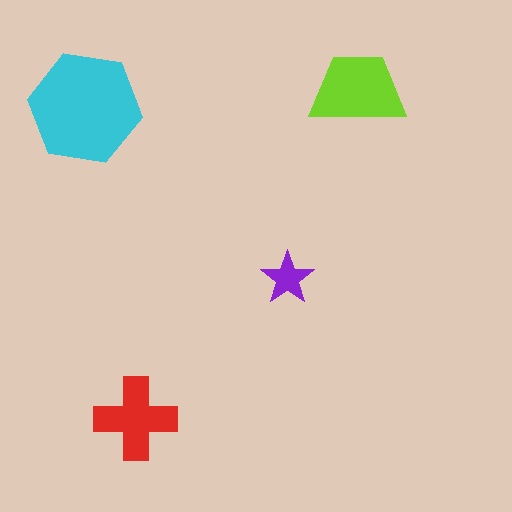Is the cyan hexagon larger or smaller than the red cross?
Larger.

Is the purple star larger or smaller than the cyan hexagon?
Smaller.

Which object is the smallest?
The purple star.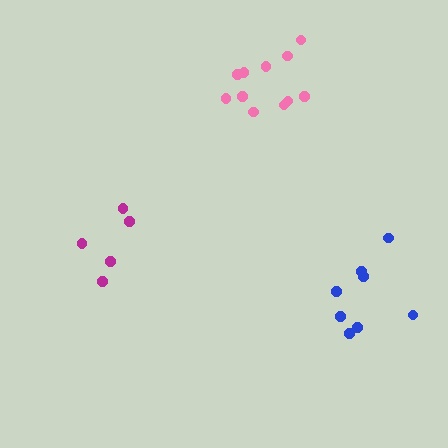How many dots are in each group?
Group 1: 5 dots, Group 2: 8 dots, Group 3: 11 dots (24 total).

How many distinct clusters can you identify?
There are 3 distinct clusters.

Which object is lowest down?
The blue cluster is bottommost.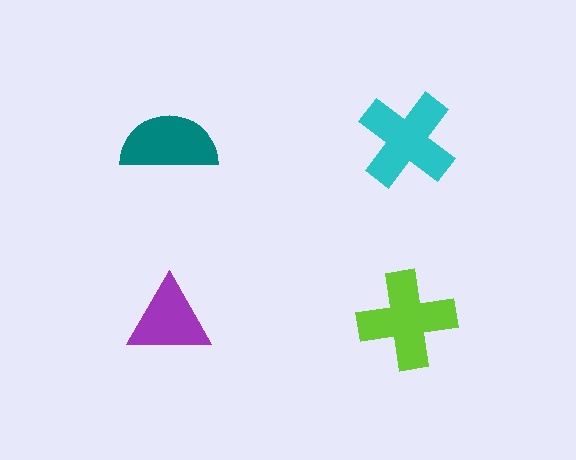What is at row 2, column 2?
A lime cross.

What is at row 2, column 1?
A purple triangle.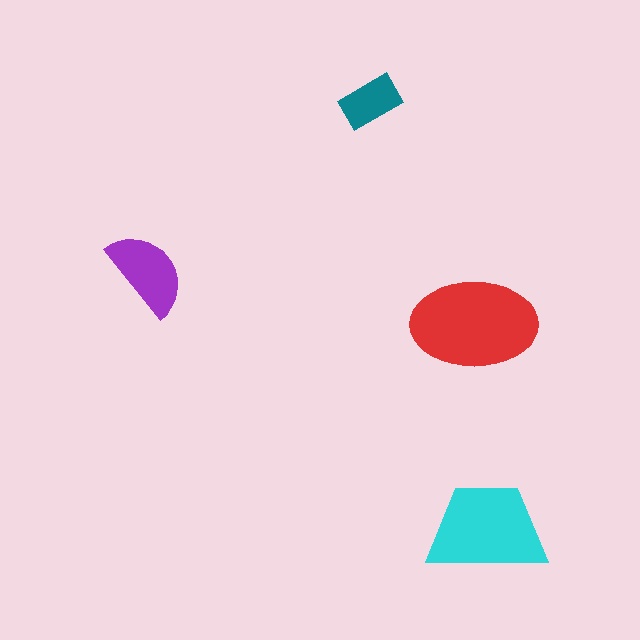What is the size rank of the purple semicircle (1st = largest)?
3rd.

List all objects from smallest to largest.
The teal rectangle, the purple semicircle, the cyan trapezoid, the red ellipse.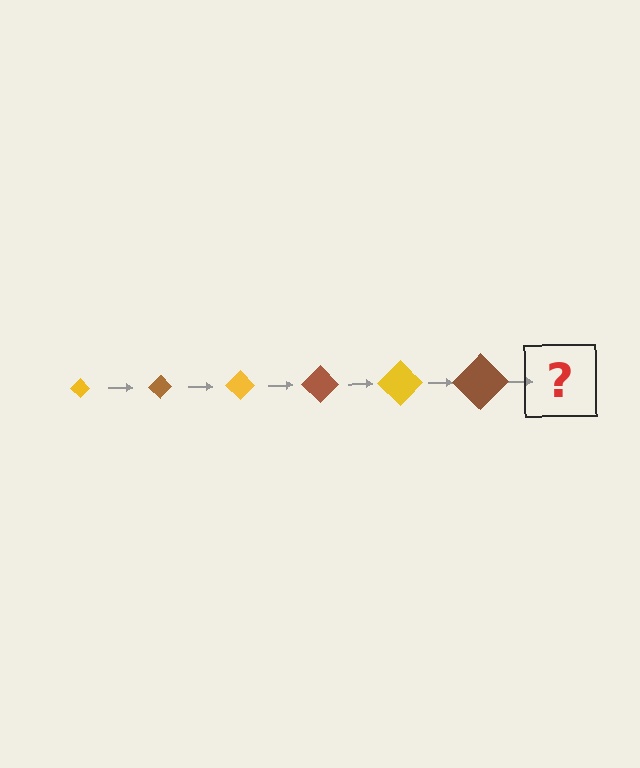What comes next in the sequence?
The next element should be a yellow diamond, larger than the previous one.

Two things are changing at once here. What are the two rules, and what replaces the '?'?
The two rules are that the diamond grows larger each step and the color cycles through yellow and brown. The '?' should be a yellow diamond, larger than the previous one.